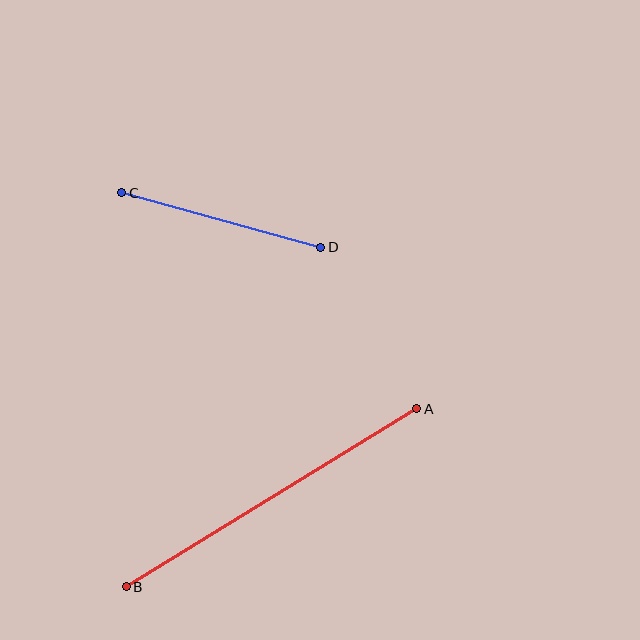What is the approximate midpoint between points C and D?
The midpoint is at approximately (221, 220) pixels.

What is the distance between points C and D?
The distance is approximately 206 pixels.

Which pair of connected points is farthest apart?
Points A and B are farthest apart.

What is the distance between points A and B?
The distance is approximately 340 pixels.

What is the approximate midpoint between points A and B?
The midpoint is at approximately (272, 498) pixels.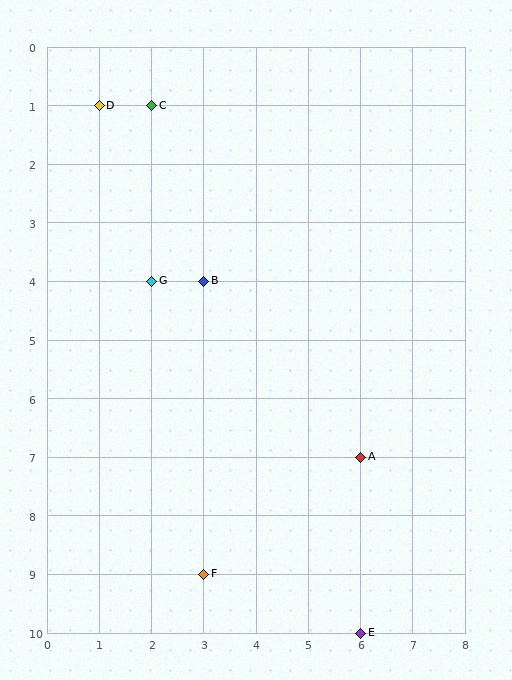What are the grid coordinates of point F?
Point F is at grid coordinates (3, 9).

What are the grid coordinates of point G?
Point G is at grid coordinates (2, 4).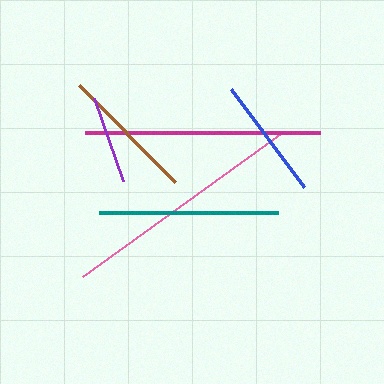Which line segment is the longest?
The pink line is the longest at approximately 248 pixels.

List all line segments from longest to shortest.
From longest to shortest: pink, magenta, teal, brown, blue, purple.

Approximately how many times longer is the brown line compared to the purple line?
The brown line is approximately 1.6 times the length of the purple line.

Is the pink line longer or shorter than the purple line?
The pink line is longer than the purple line.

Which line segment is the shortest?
The purple line is the shortest at approximately 88 pixels.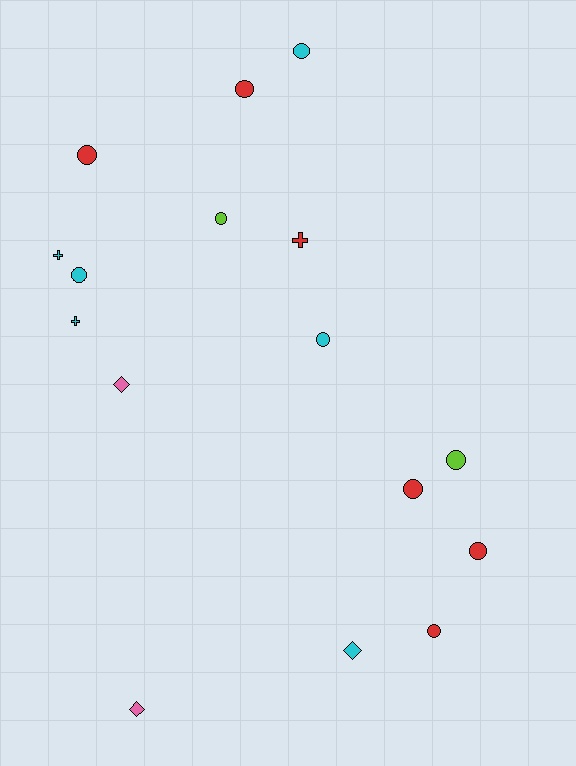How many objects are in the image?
There are 16 objects.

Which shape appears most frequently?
Circle, with 10 objects.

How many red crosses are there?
There is 1 red cross.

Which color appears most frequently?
Cyan, with 6 objects.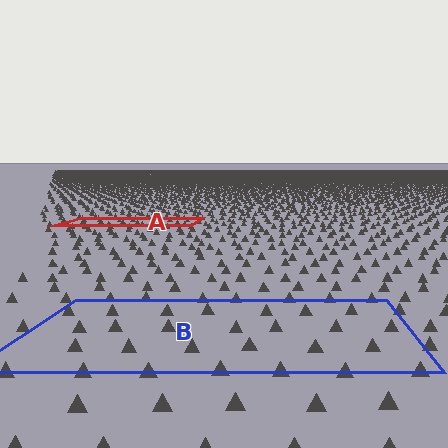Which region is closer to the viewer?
Region B is closer. The texture elements there are larger and more spread out.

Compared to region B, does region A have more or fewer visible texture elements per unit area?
Region A has more texture elements per unit area — they are packed more densely because it is farther away.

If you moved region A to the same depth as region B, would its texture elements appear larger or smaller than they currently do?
They would appear larger. At a closer depth, the same texture elements are projected at a bigger on-screen size.